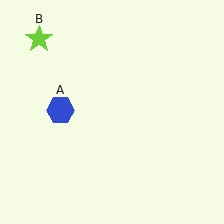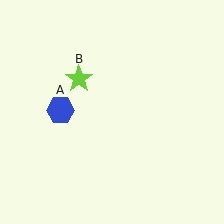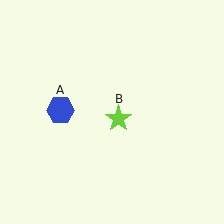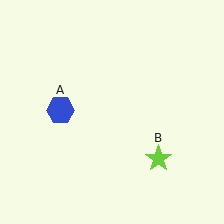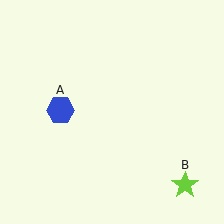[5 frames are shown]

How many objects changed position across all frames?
1 object changed position: lime star (object B).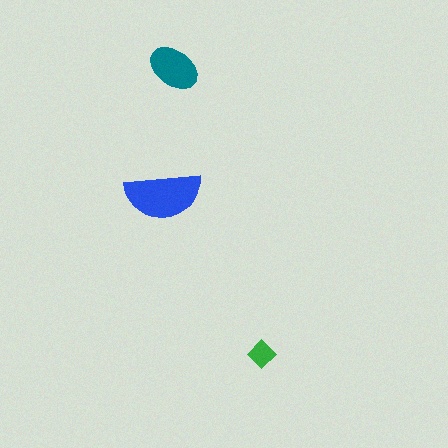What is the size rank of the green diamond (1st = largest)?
3rd.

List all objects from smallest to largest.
The green diamond, the teal ellipse, the blue semicircle.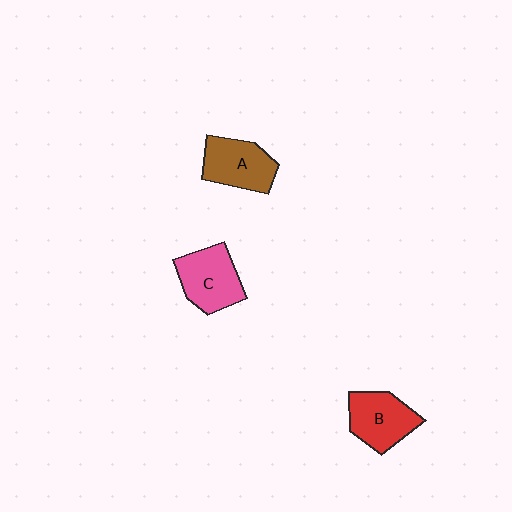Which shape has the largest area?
Shape C (pink).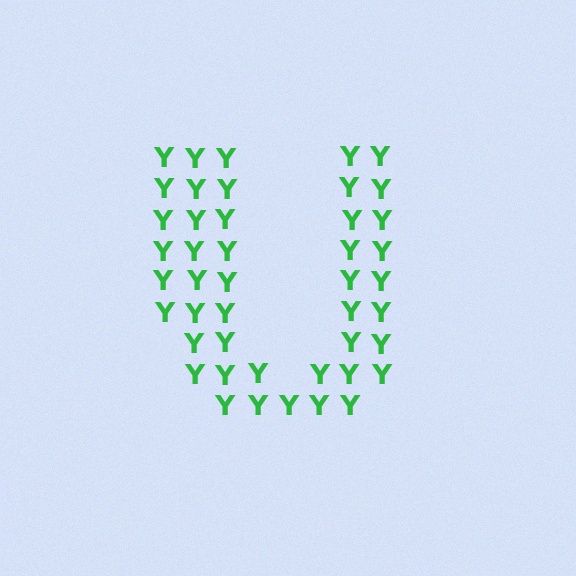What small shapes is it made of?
It is made of small letter Y's.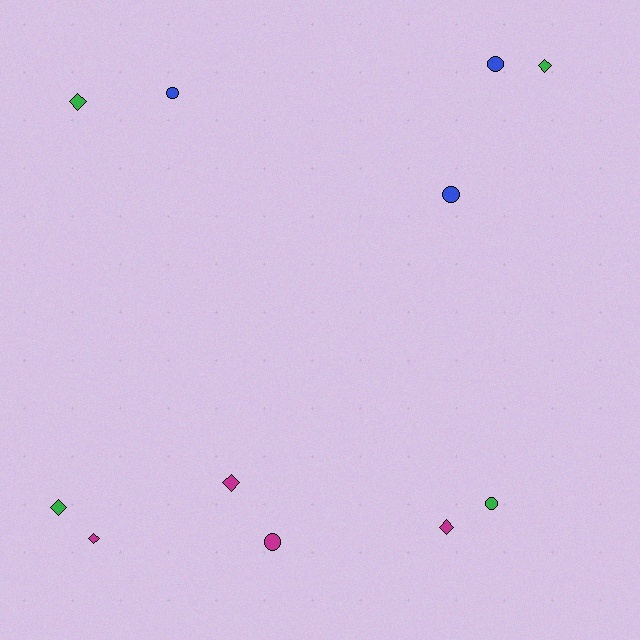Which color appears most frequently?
Green, with 4 objects.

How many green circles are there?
There is 1 green circle.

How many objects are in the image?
There are 11 objects.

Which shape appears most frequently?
Diamond, with 6 objects.